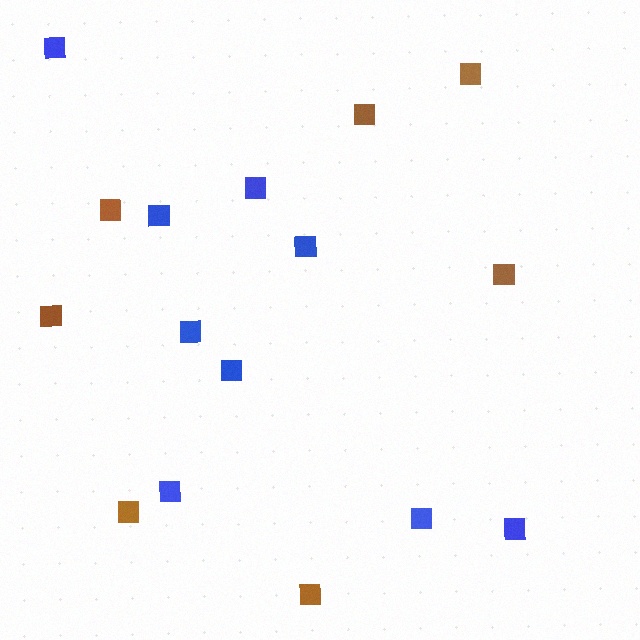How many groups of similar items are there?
There are 2 groups: one group of brown squares (7) and one group of blue squares (9).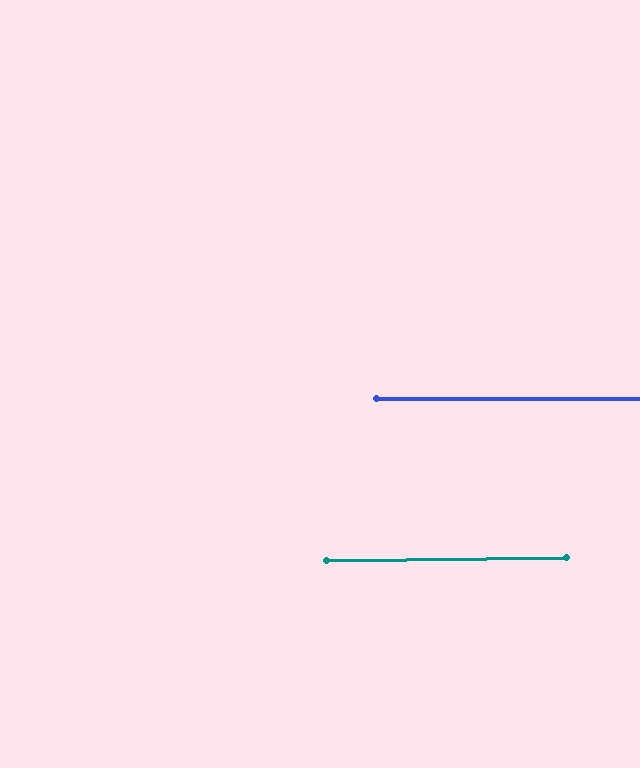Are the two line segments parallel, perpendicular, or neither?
Parallel — their directions differ by only 0.8°.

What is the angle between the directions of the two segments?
Approximately 1 degree.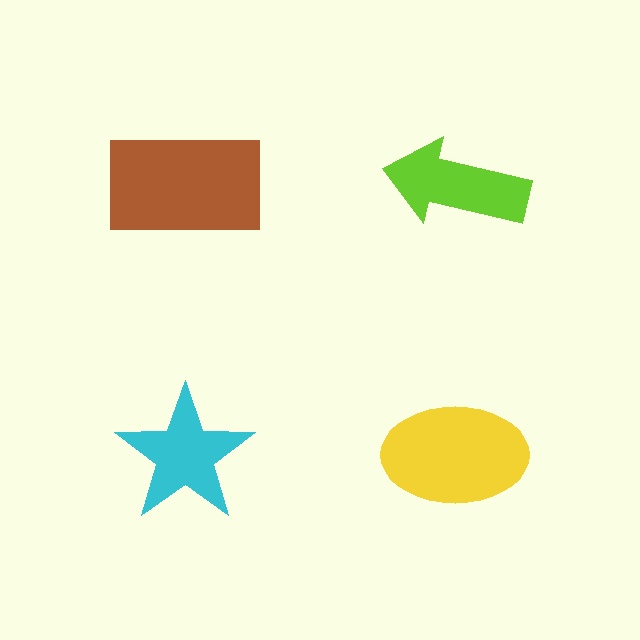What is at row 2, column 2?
A yellow ellipse.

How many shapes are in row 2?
2 shapes.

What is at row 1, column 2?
A lime arrow.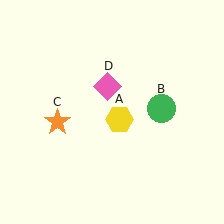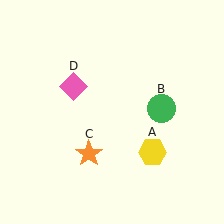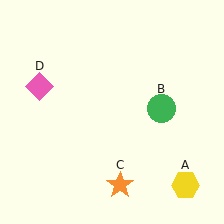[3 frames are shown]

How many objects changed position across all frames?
3 objects changed position: yellow hexagon (object A), orange star (object C), pink diamond (object D).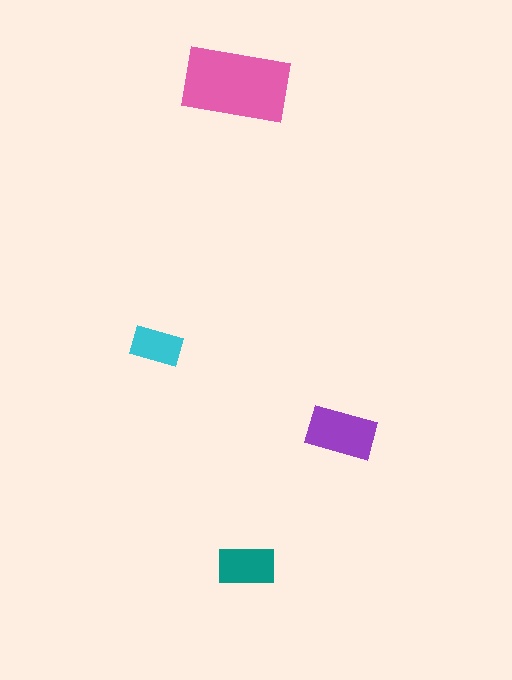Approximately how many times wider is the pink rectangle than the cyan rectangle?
About 2 times wider.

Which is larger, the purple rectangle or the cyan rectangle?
The purple one.